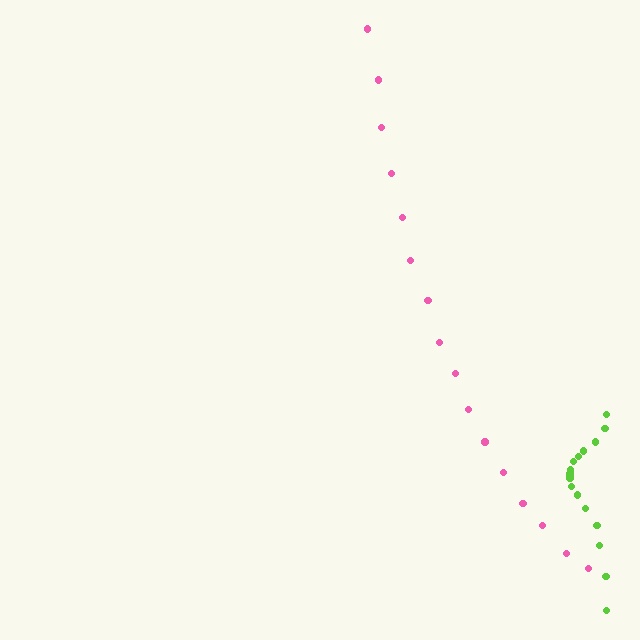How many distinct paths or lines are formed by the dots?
There are 2 distinct paths.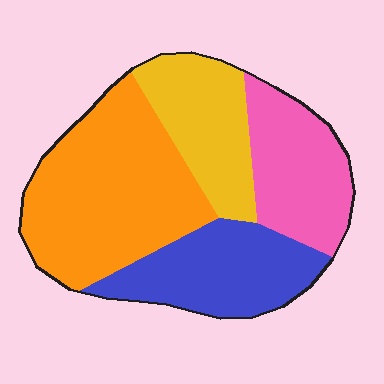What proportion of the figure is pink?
Pink takes up about one fifth (1/5) of the figure.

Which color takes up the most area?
Orange, at roughly 40%.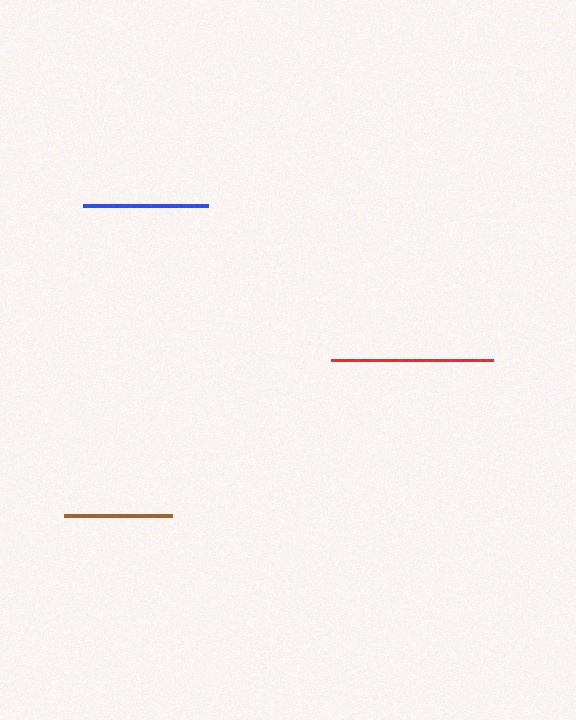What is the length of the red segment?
The red segment is approximately 163 pixels long.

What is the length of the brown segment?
The brown segment is approximately 108 pixels long.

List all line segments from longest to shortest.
From longest to shortest: red, blue, brown.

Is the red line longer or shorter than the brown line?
The red line is longer than the brown line.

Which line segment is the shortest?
The brown line is the shortest at approximately 108 pixels.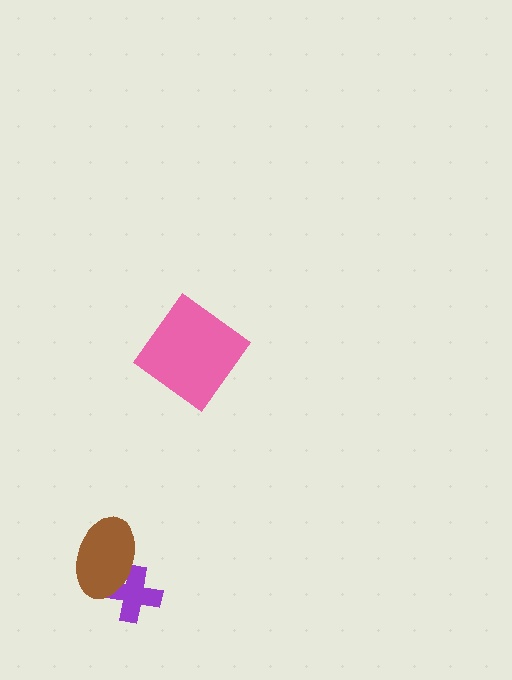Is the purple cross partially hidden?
Yes, it is partially covered by another shape.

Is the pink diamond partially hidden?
No, no other shape covers it.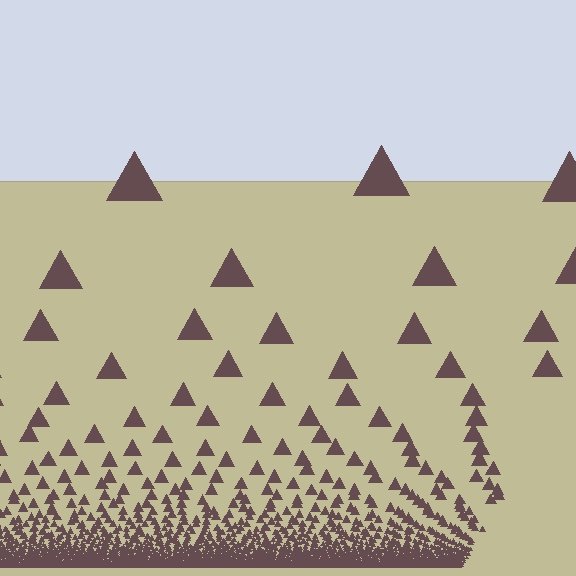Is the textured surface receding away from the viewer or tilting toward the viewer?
The surface appears to tilt toward the viewer. Texture elements get larger and sparser toward the top.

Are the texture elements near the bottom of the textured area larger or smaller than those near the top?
Smaller. The gradient is inverted — elements near the bottom are smaller and denser.